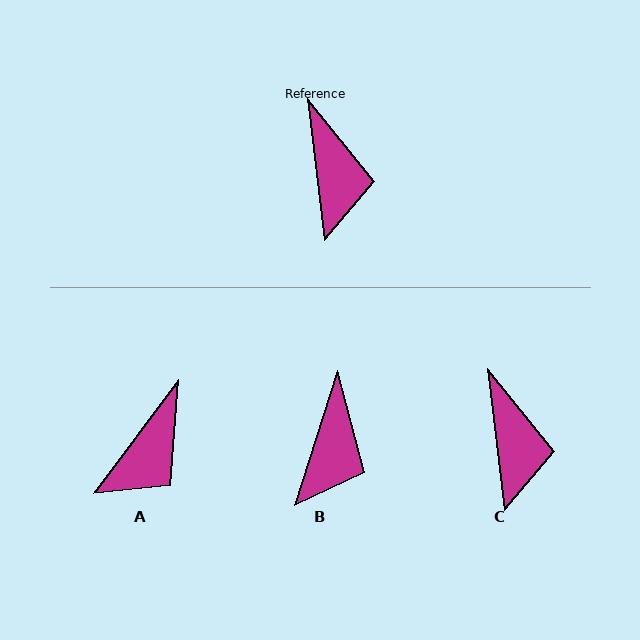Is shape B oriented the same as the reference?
No, it is off by about 24 degrees.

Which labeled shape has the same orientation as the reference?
C.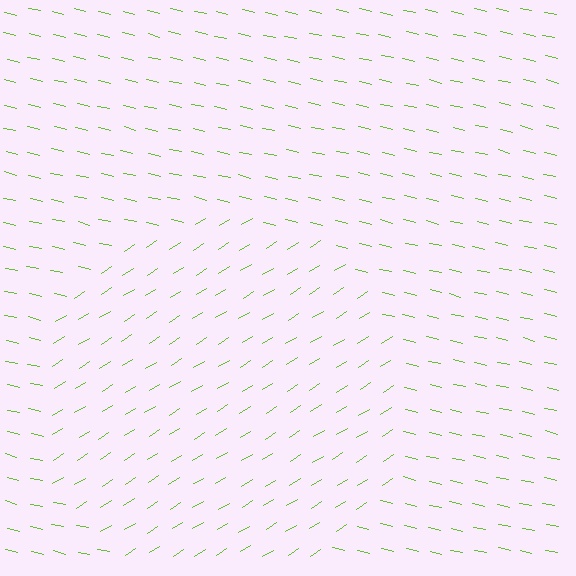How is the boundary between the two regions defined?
The boundary is defined purely by a change in line orientation (approximately 45 degrees difference). All lines are the same color and thickness.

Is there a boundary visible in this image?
Yes, there is a texture boundary formed by a change in line orientation.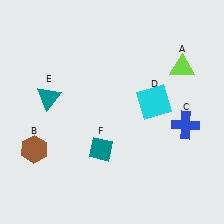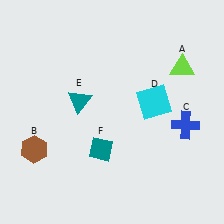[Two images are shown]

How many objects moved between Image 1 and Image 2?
1 object moved between the two images.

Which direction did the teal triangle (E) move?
The teal triangle (E) moved right.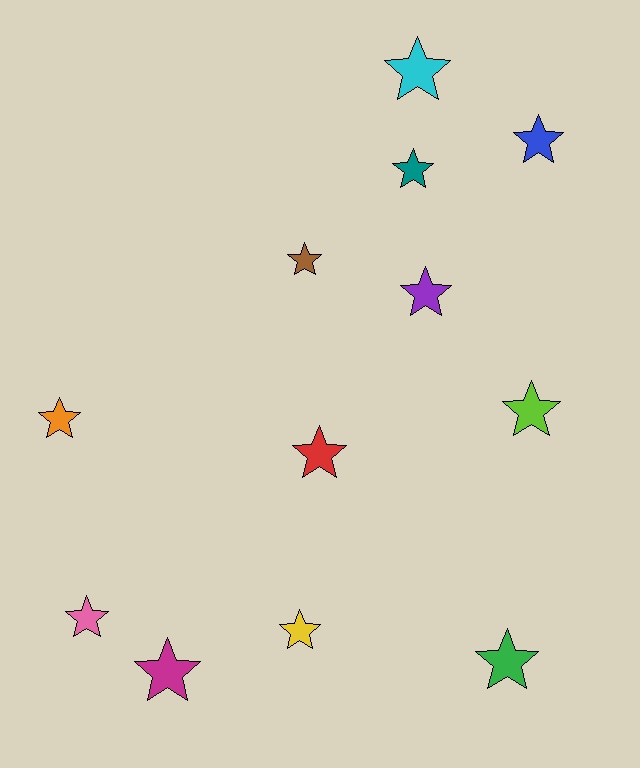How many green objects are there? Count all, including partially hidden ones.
There is 1 green object.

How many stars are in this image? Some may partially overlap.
There are 12 stars.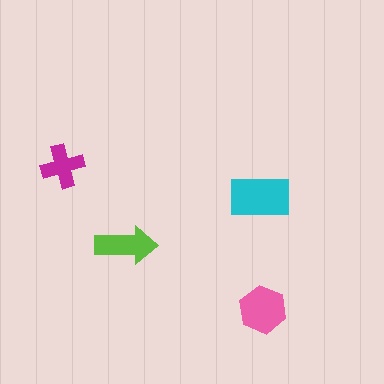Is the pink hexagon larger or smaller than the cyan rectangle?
Smaller.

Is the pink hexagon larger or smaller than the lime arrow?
Larger.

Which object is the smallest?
The magenta cross.